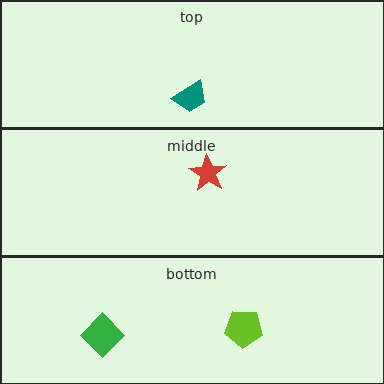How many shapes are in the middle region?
1.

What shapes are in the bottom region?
The green diamond, the lime pentagon.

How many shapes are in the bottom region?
2.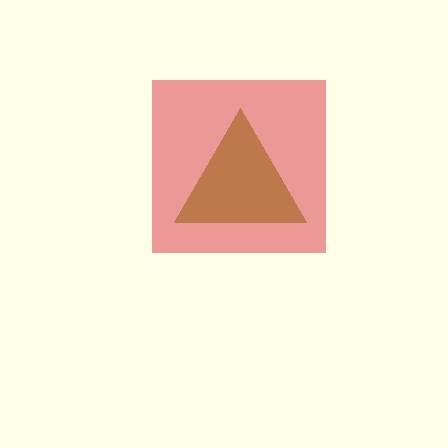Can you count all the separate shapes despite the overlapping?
Yes, there are 2 separate shapes.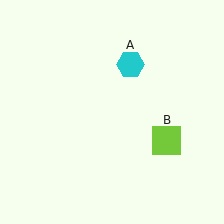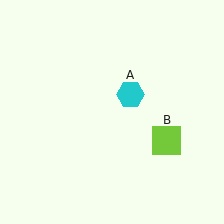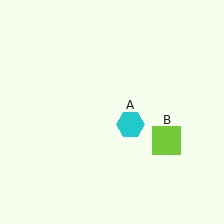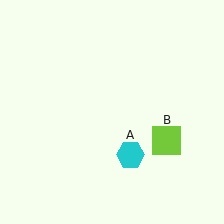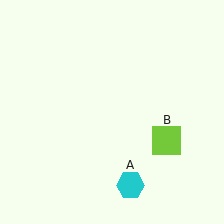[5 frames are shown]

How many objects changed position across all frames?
1 object changed position: cyan hexagon (object A).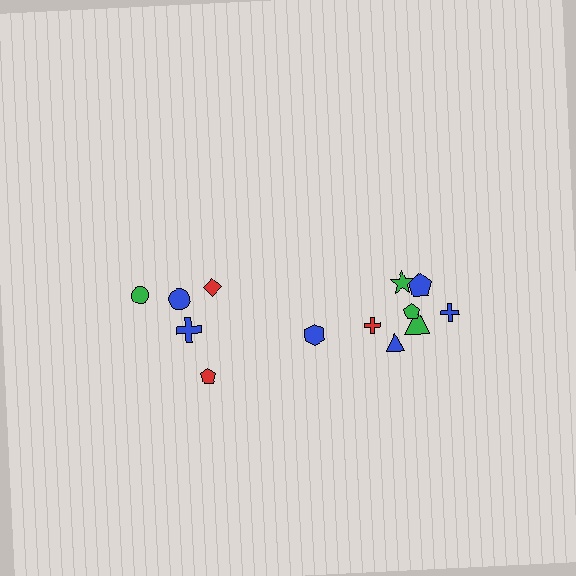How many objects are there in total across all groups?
There are 13 objects.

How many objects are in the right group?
There are 8 objects.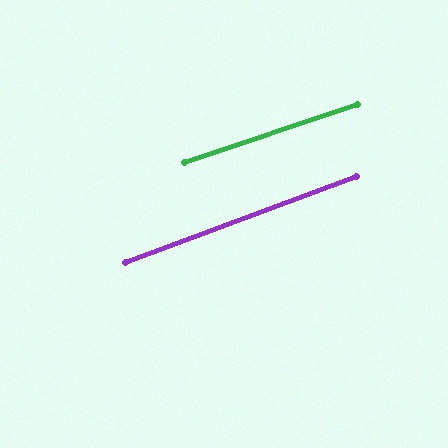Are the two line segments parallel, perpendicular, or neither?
Parallel — their directions differ by only 1.9°.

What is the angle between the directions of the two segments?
Approximately 2 degrees.